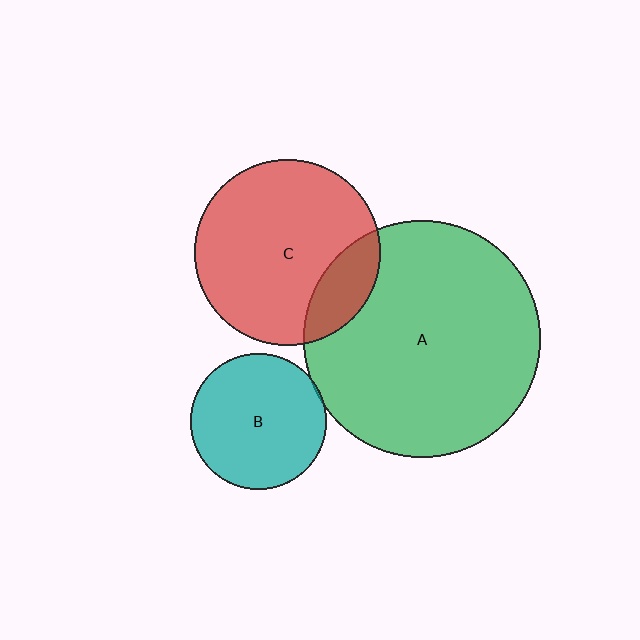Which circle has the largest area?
Circle A (green).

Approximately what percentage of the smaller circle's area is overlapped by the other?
Approximately 5%.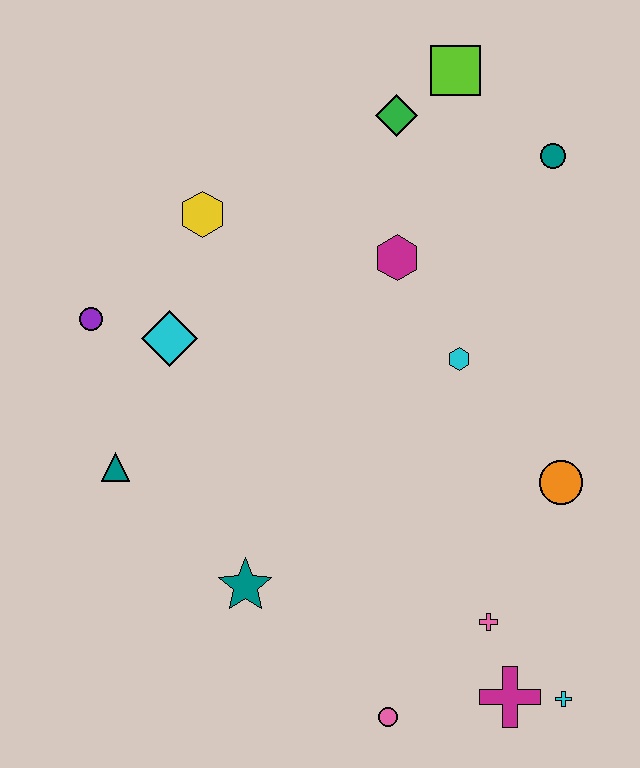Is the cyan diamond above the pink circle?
Yes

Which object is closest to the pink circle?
The magenta cross is closest to the pink circle.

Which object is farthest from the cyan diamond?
The cyan cross is farthest from the cyan diamond.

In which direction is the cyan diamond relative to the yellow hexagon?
The cyan diamond is below the yellow hexagon.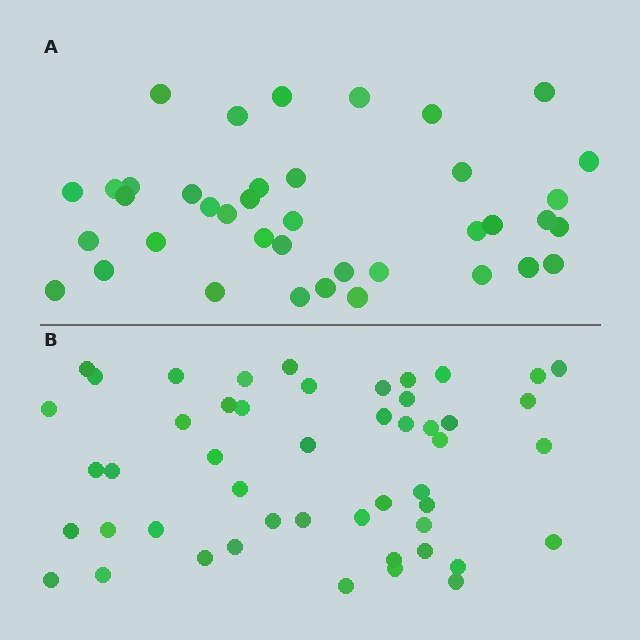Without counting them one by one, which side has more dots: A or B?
Region B (the bottom region) has more dots.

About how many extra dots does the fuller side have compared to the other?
Region B has roughly 10 or so more dots than region A.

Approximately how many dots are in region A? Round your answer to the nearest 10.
About 40 dots. (The exact count is 39, which rounds to 40.)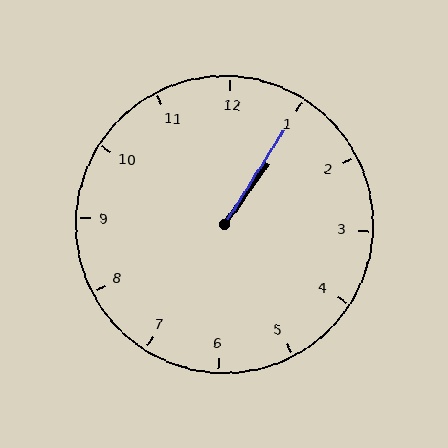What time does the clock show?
1:05.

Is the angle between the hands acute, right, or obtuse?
It is acute.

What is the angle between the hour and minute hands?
Approximately 2 degrees.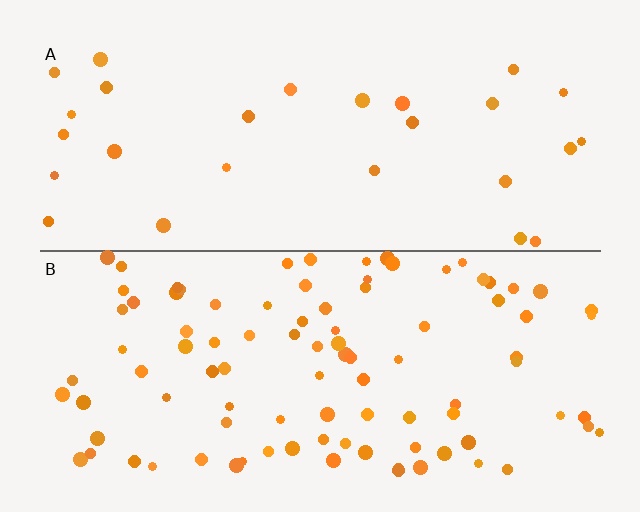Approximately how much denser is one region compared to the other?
Approximately 3.5× — region B over region A.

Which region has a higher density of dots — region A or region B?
B (the bottom).